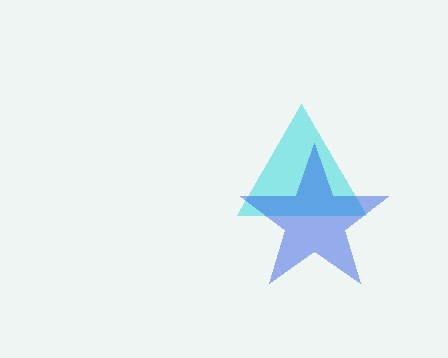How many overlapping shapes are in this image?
There are 2 overlapping shapes in the image.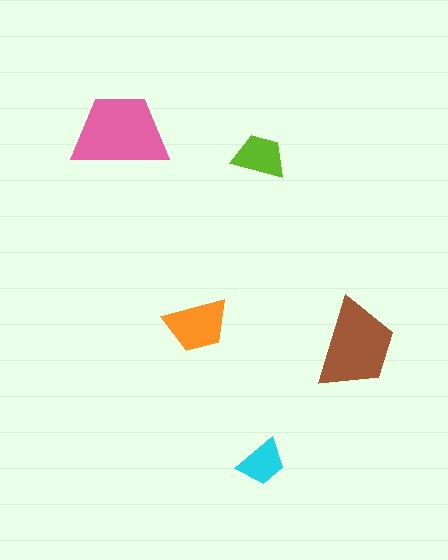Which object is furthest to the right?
The brown trapezoid is rightmost.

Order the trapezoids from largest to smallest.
the pink one, the brown one, the orange one, the lime one, the cyan one.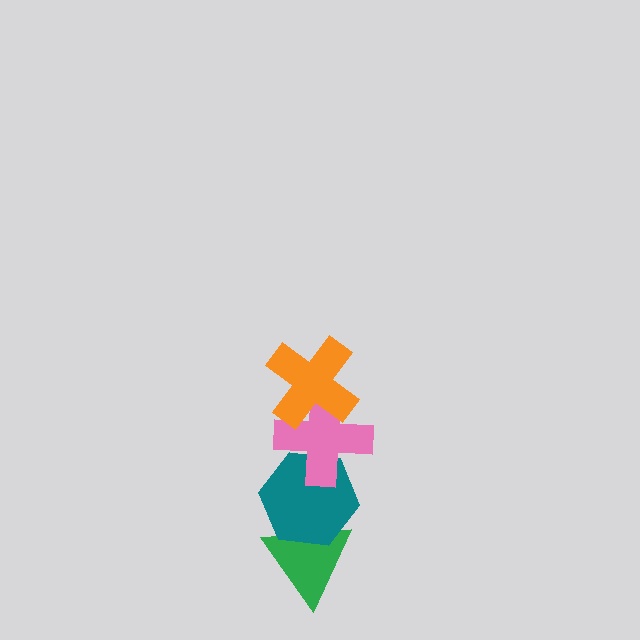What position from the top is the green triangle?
The green triangle is 4th from the top.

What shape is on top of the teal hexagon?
The pink cross is on top of the teal hexagon.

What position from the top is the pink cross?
The pink cross is 2nd from the top.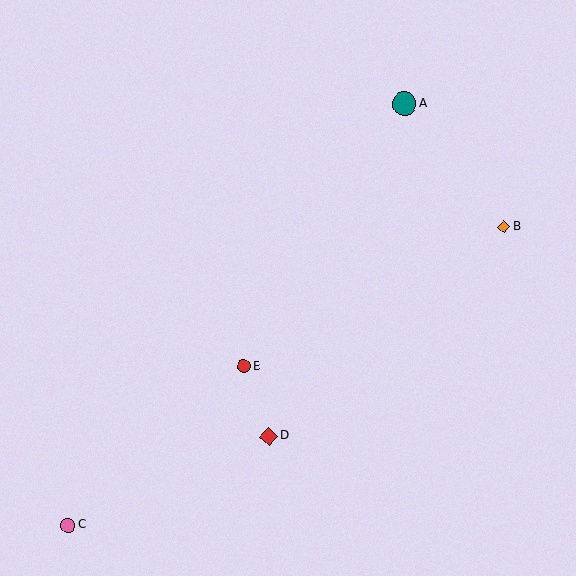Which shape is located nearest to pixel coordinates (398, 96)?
The teal circle (labeled A) at (404, 104) is nearest to that location.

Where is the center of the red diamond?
The center of the red diamond is at (268, 437).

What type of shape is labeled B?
Shape B is an orange diamond.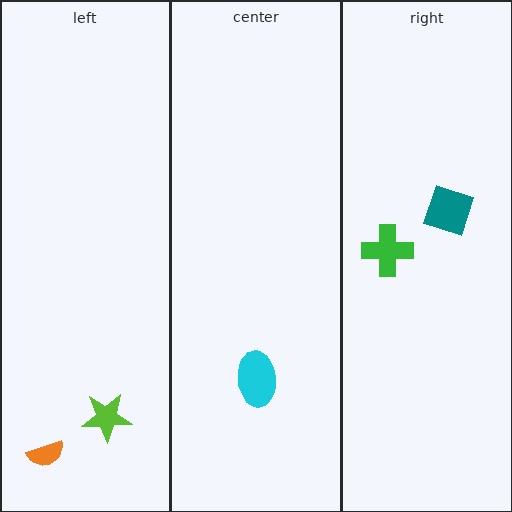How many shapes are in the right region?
2.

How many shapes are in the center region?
1.